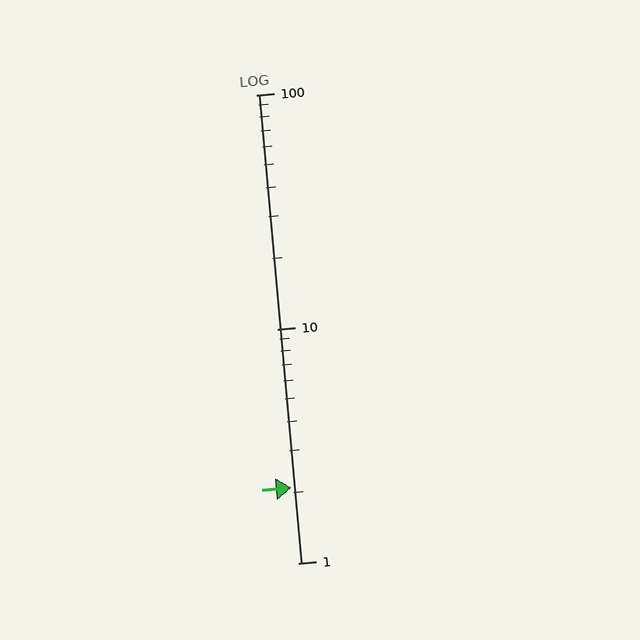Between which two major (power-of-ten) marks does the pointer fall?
The pointer is between 1 and 10.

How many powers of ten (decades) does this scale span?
The scale spans 2 decades, from 1 to 100.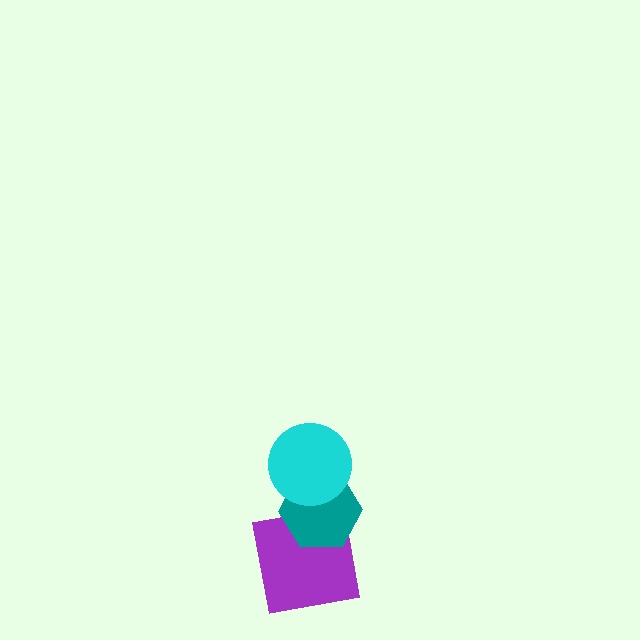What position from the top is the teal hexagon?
The teal hexagon is 2nd from the top.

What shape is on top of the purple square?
The teal hexagon is on top of the purple square.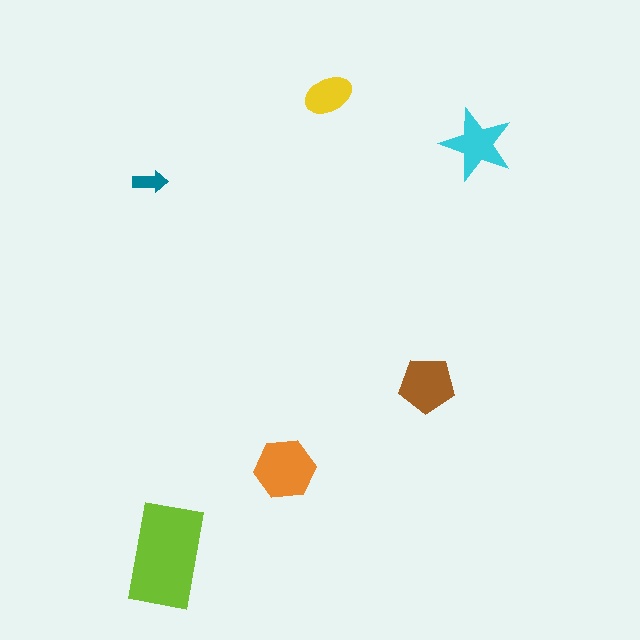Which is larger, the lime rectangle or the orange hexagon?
The lime rectangle.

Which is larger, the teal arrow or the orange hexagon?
The orange hexagon.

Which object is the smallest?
The teal arrow.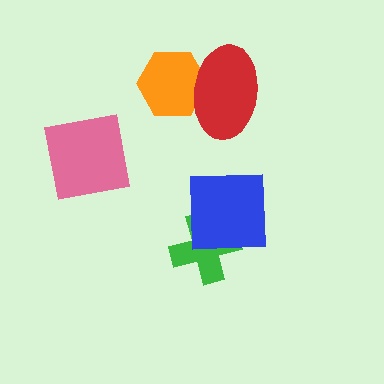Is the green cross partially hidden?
Yes, it is partially covered by another shape.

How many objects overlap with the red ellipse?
1 object overlaps with the red ellipse.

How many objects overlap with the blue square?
1 object overlaps with the blue square.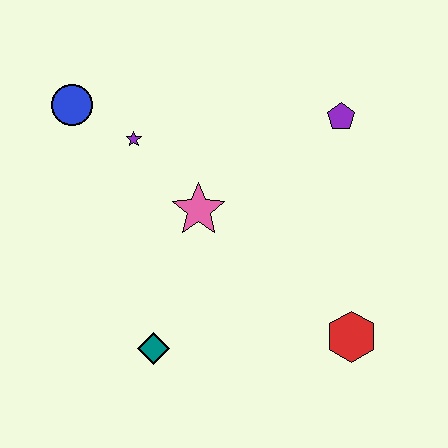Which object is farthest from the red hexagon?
The blue circle is farthest from the red hexagon.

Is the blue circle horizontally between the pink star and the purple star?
No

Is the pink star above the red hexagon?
Yes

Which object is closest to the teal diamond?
The pink star is closest to the teal diamond.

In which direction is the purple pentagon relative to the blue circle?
The purple pentagon is to the right of the blue circle.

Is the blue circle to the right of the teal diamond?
No